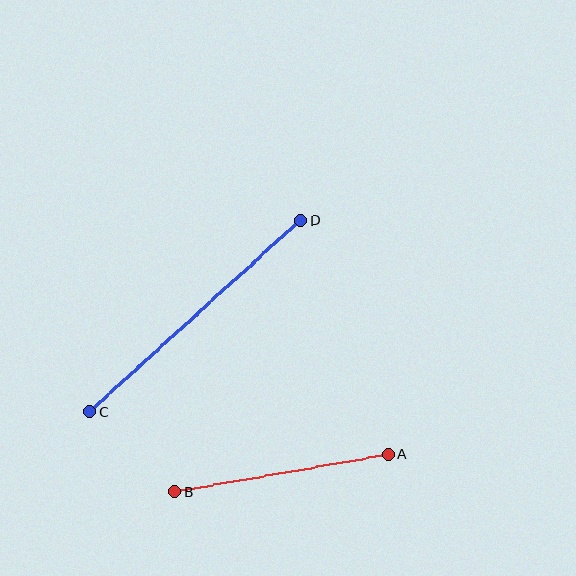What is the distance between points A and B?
The distance is approximately 217 pixels.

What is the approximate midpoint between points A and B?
The midpoint is at approximately (282, 473) pixels.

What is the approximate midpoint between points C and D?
The midpoint is at approximately (195, 316) pixels.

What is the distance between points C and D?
The distance is approximately 284 pixels.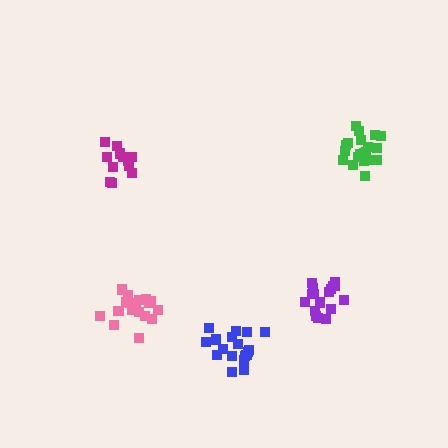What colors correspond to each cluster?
The clusters are colored: pink, magenta, green, blue, purple.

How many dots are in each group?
Group 1: 18 dots, Group 2: 14 dots, Group 3: 20 dots, Group 4: 18 dots, Group 5: 20 dots (90 total).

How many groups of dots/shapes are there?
There are 5 groups.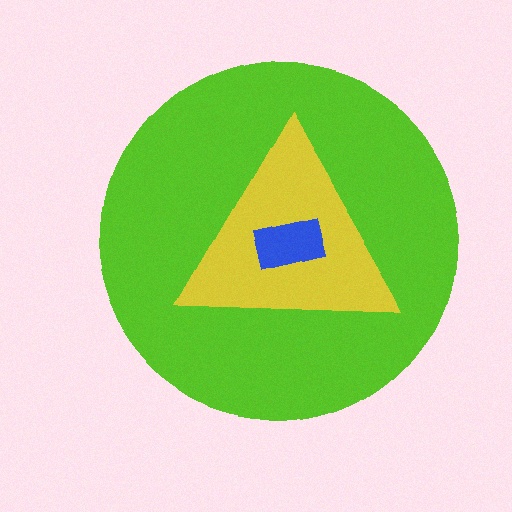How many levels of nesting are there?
3.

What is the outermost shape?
The lime circle.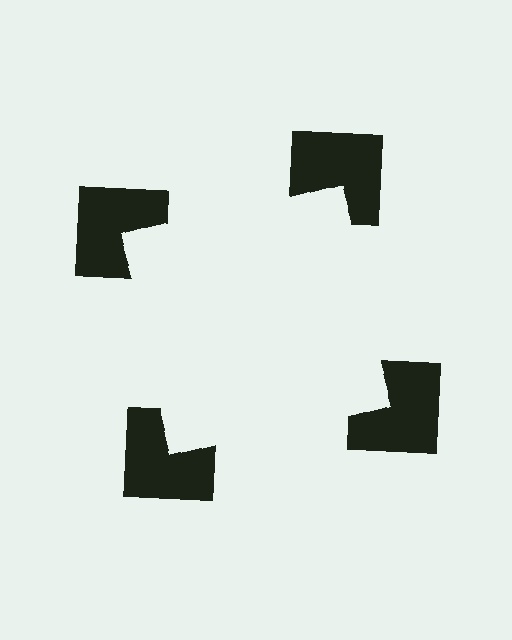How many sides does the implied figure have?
4 sides.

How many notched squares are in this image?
There are 4 — one at each vertex of the illusory square.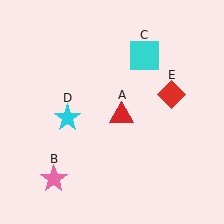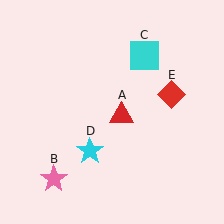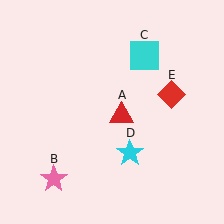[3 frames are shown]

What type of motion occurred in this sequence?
The cyan star (object D) rotated counterclockwise around the center of the scene.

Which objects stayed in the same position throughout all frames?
Red triangle (object A) and pink star (object B) and cyan square (object C) and red diamond (object E) remained stationary.